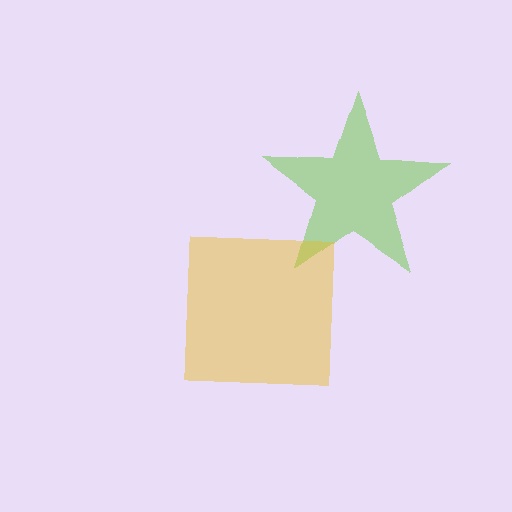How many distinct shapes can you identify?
There are 2 distinct shapes: a lime star, a yellow square.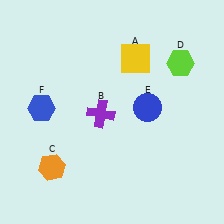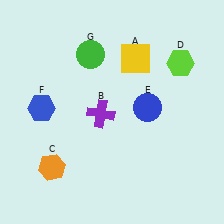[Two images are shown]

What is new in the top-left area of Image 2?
A green circle (G) was added in the top-left area of Image 2.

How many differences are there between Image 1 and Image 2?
There is 1 difference between the two images.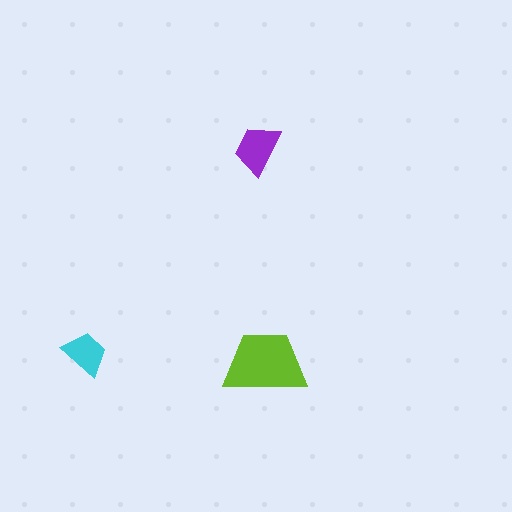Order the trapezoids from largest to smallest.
the lime one, the purple one, the cyan one.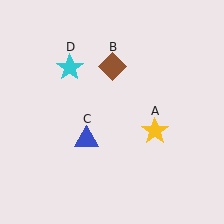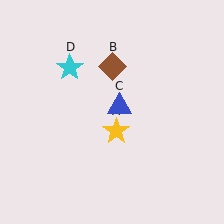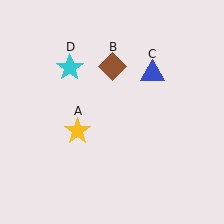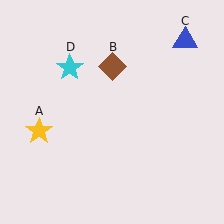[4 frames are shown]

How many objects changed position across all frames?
2 objects changed position: yellow star (object A), blue triangle (object C).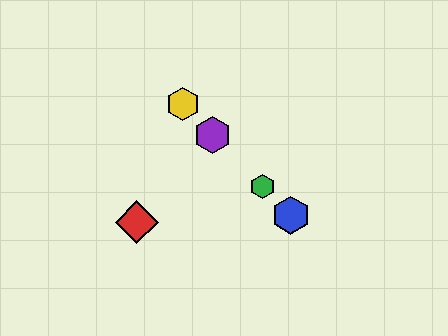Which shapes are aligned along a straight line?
The blue hexagon, the green hexagon, the yellow hexagon, the purple hexagon are aligned along a straight line.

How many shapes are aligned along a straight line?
4 shapes (the blue hexagon, the green hexagon, the yellow hexagon, the purple hexagon) are aligned along a straight line.